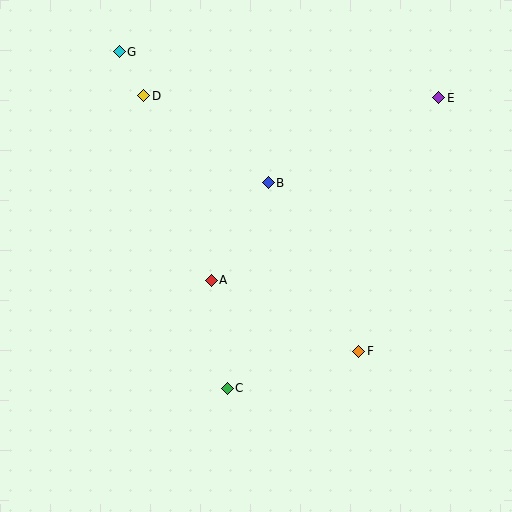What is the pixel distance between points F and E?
The distance between F and E is 266 pixels.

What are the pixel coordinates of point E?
Point E is at (439, 98).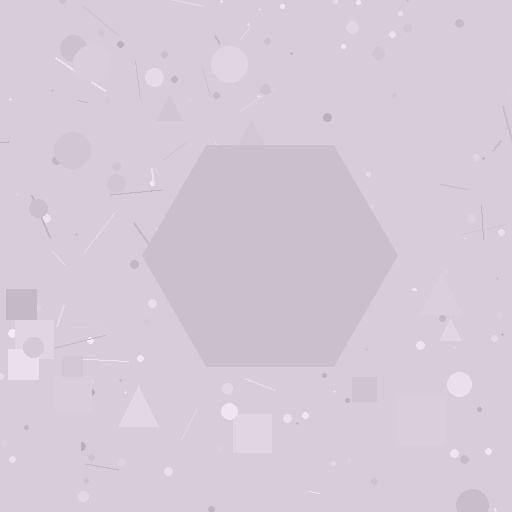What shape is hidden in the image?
A hexagon is hidden in the image.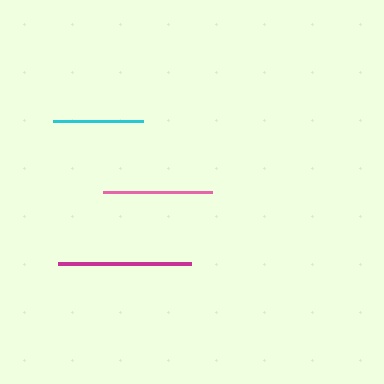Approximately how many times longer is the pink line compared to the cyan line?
The pink line is approximately 1.2 times the length of the cyan line.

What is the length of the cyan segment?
The cyan segment is approximately 90 pixels long.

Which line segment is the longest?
The magenta line is the longest at approximately 133 pixels.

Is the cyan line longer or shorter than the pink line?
The pink line is longer than the cyan line.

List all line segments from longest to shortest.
From longest to shortest: magenta, pink, cyan.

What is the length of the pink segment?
The pink segment is approximately 109 pixels long.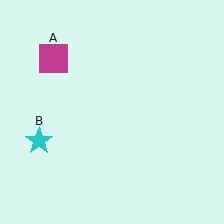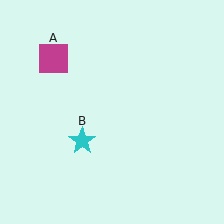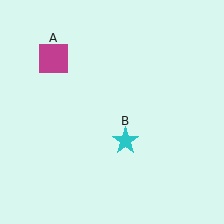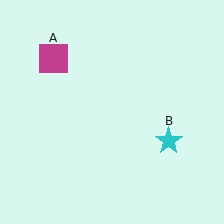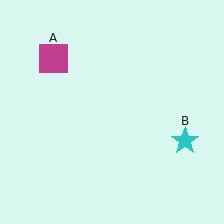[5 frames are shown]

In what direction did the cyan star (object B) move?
The cyan star (object B) moved right.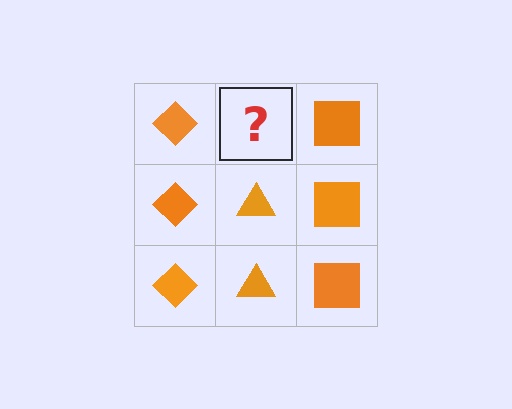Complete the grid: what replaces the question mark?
The question mark should be replaced with an orange triangle.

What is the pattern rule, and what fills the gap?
The rule is that each column has a consistent shape. The gap should be filled with an orange triangle.